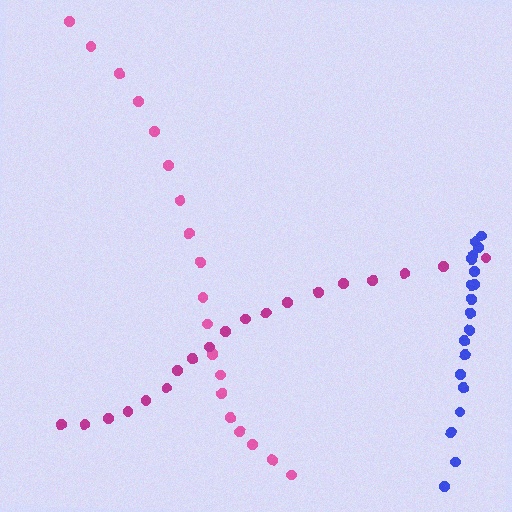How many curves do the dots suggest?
There are 3 distinct paths.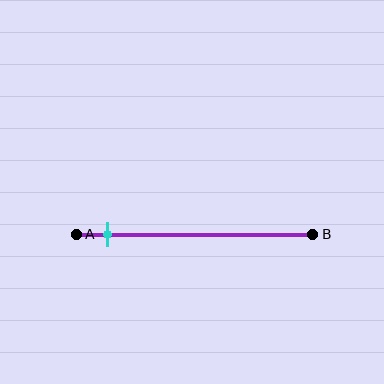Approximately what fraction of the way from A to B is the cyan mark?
The cyan mark is approximately 15% of the way from A to B.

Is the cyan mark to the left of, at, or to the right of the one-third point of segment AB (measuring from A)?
The cyan mark is to the left of the one-third point of segment AB.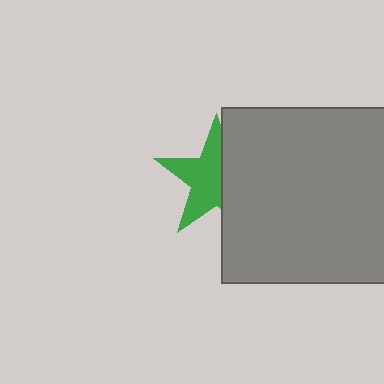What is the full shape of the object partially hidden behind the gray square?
The partially hidden object is a green star.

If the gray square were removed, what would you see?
You would see the complete green star.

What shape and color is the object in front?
The object in front is a gray square.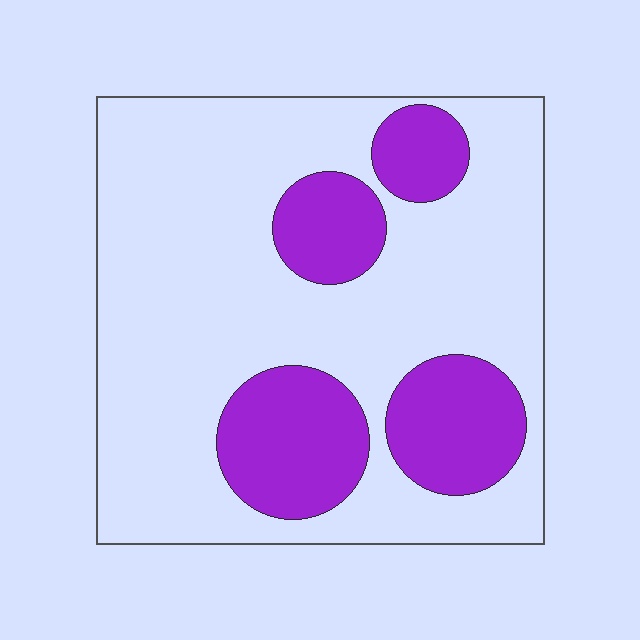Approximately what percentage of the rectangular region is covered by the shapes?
Approximately 25%.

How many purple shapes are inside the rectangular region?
4.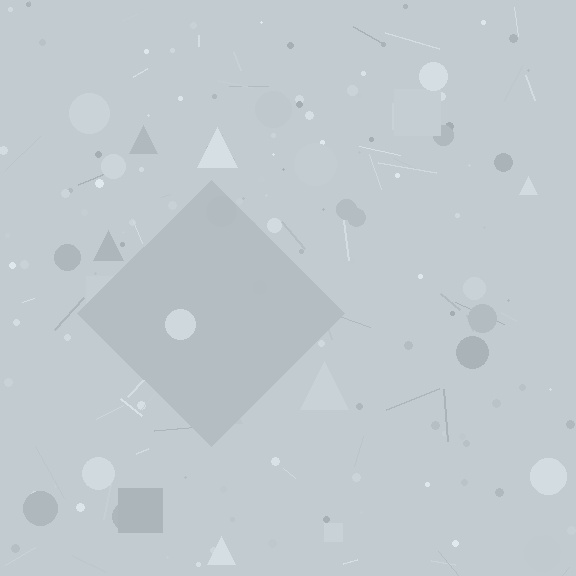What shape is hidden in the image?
A diamond is hidden in the image.